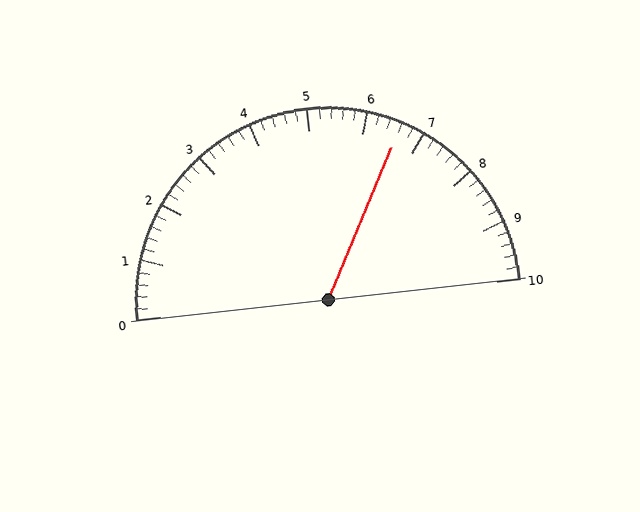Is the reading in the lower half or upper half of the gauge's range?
The reading is in the upper half of the range (0 to 10).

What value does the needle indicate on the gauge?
The needle indicates approximately 6.6.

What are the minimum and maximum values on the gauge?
The gauge ranges from 0 to 10.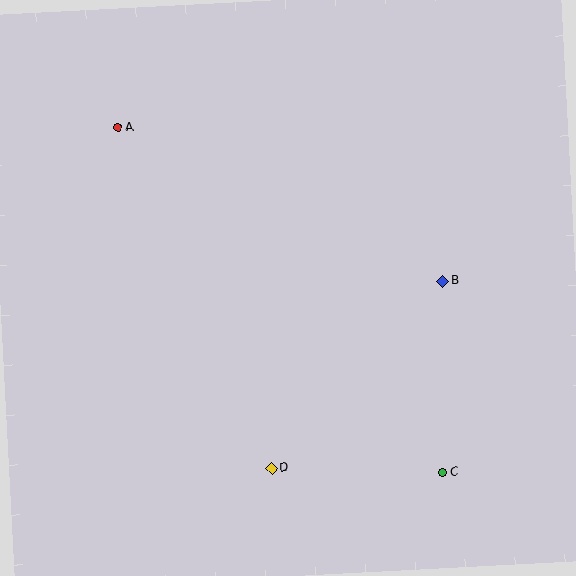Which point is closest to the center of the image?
Point B at (442, 281) is closest to the center.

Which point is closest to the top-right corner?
Point B is closest to the top-right corner.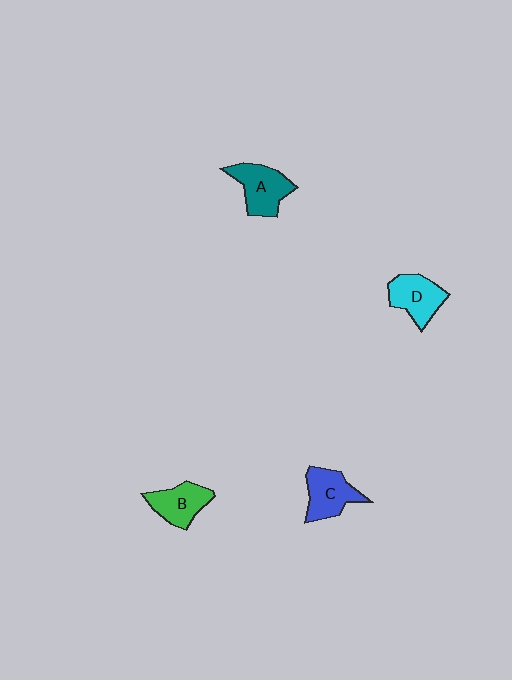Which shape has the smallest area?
Shape B (green).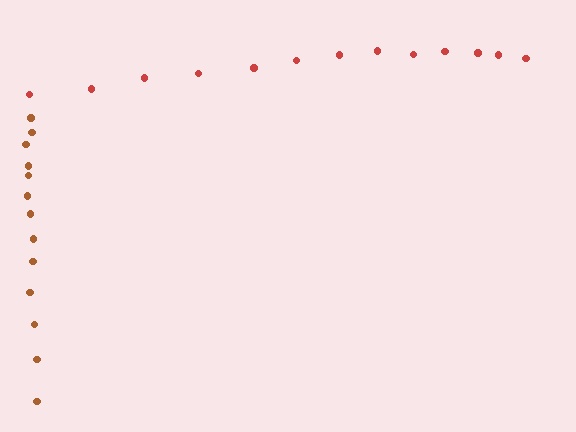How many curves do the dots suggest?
There are 2 distinct paths.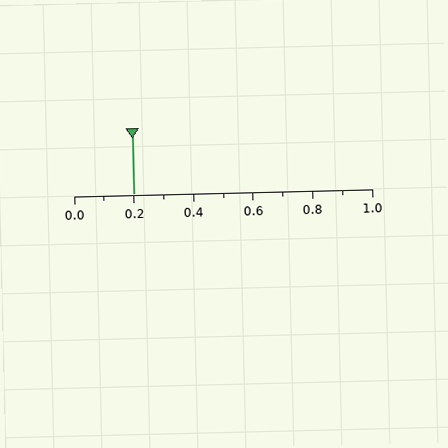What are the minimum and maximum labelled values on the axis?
The axis runs from 0.0 to 1.0.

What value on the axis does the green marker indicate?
The marker indicates approximately 0.2.